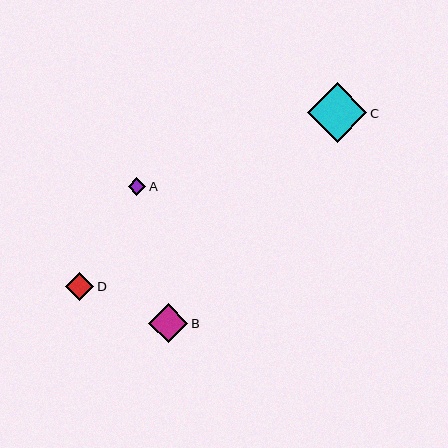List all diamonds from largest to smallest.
From largest to smallest: C, B, D, A.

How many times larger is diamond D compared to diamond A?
Diamond D is approximately 1.6 times the size of diamond A.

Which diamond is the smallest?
Diamond A is the smallest with a size of approximately 18 pixels.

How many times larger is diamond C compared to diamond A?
Diamond C is approximately 3.4 times the size of diamond A.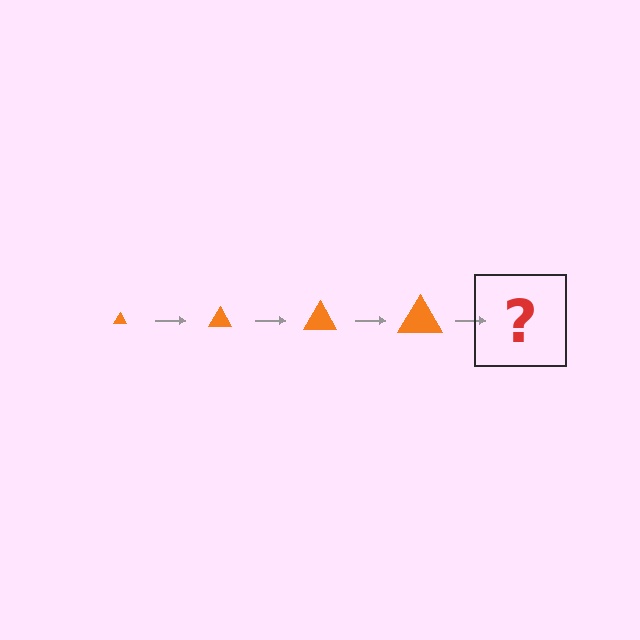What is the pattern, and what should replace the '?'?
The pattern is that the triangle gets progressively larger each step. The '?' should be an orange triangle, larger than the previous one.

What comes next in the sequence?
The next element should be an orange triangle, larger than the previous one.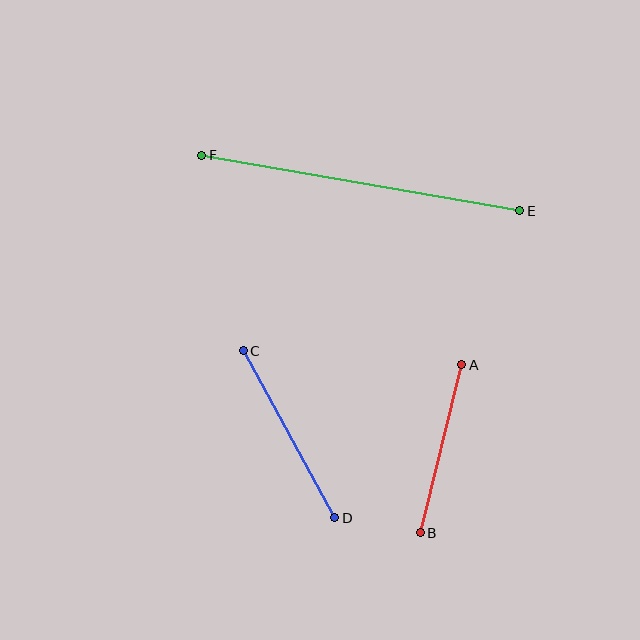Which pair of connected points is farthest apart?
Points E and F are farthest apart.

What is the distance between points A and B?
The distance is approximately 173 pixels.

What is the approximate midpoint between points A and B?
The midpoint is at approximately (441, 449) pixels.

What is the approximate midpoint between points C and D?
The midpoint is at approximately (289, 434) pixels.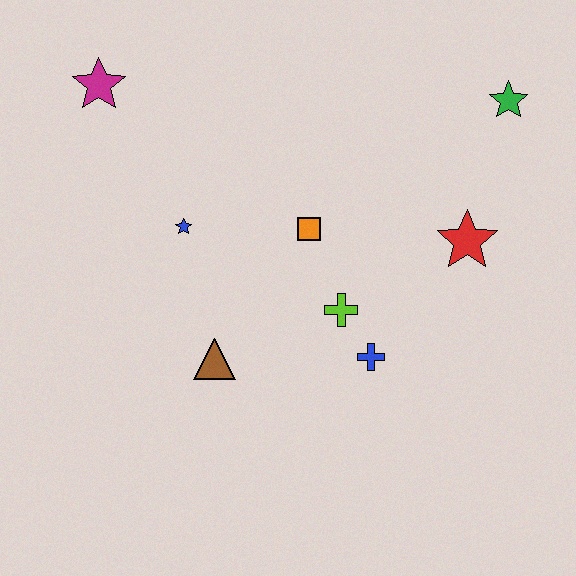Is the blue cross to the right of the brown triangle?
Yes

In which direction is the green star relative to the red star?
The green star is above the red star.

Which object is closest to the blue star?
The orange square is closest to the blue star.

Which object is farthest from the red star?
The magenta star is farthest from the red star.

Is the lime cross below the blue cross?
No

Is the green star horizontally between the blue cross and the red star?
No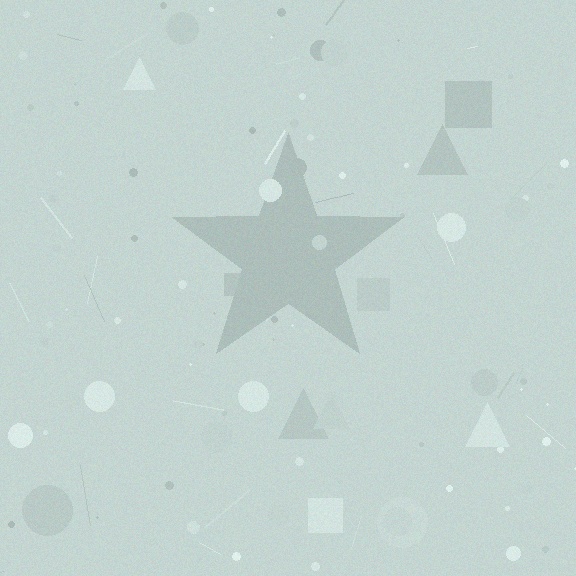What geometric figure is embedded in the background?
A star is embedded in the background.